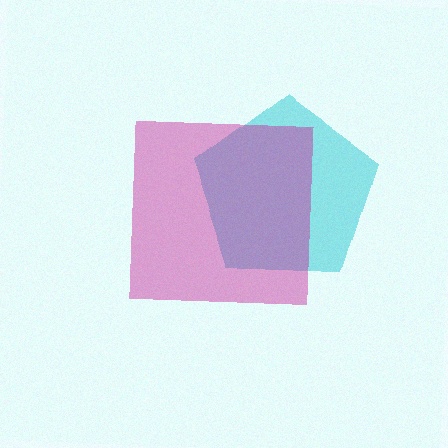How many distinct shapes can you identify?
There are 2 distinct shapes: a cyan pentagon, a magenta square.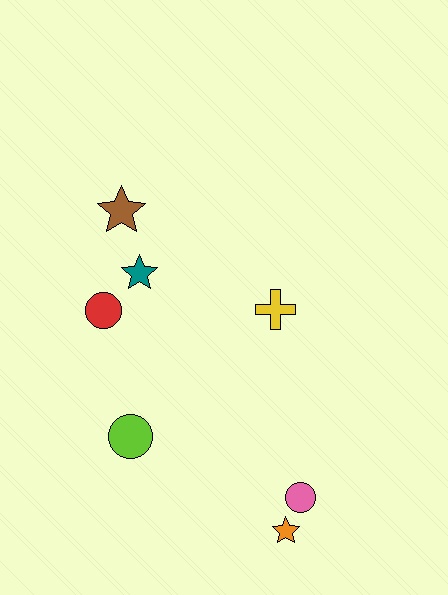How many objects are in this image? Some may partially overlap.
There are 7 objects.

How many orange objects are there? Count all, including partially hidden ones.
There is 1 orange object.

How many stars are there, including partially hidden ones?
There are 3 stars.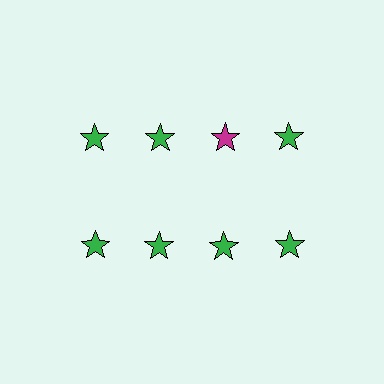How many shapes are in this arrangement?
There are 8 shapes arranged in a grid pattern.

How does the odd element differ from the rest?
It has a different color: magenta instead of green.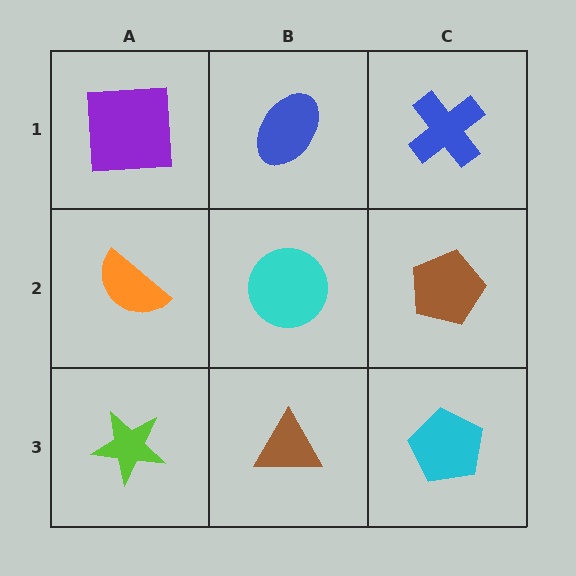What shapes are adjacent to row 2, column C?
A blue cross (row 1, column C), a cyan pentagon (row 3, column C), a cyan circle (row 2, column B).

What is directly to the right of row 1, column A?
A blue ellipse.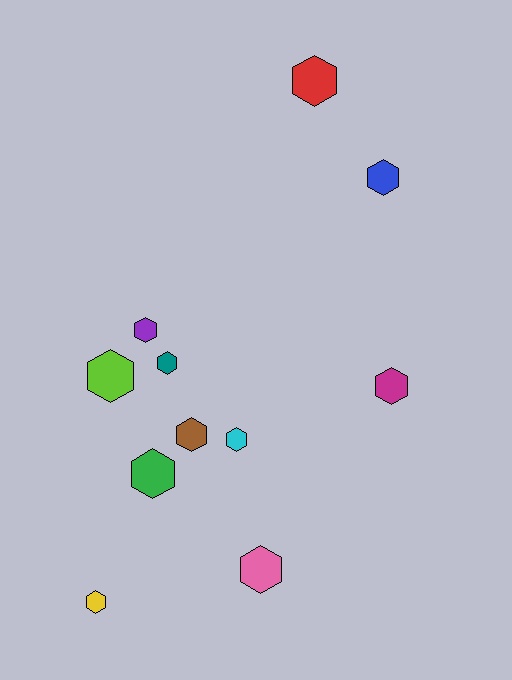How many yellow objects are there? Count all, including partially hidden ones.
There is 1 yellow object.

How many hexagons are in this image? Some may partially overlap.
There are 11 hexagons.